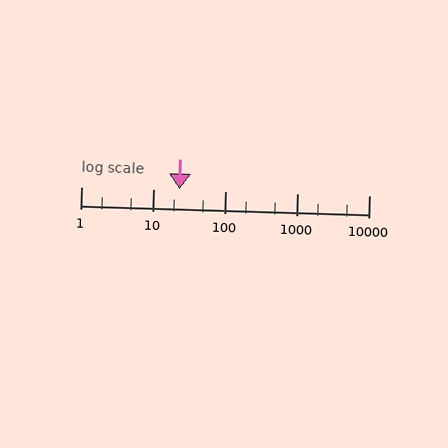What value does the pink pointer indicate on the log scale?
The pointer indicates approximately 23.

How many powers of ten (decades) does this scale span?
The scale spans 4 decades, from 1 to 10000.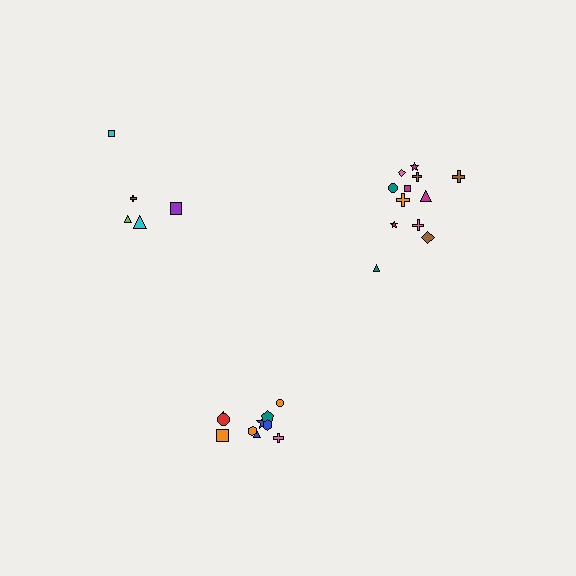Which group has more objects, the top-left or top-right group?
The top-right group.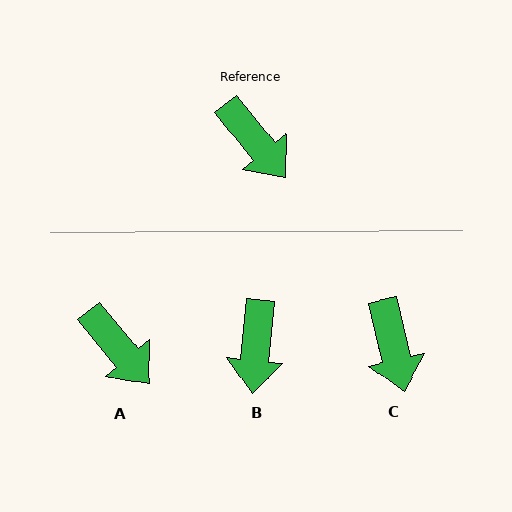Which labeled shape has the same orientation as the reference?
A.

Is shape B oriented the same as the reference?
No, it is off by about 45 degrees.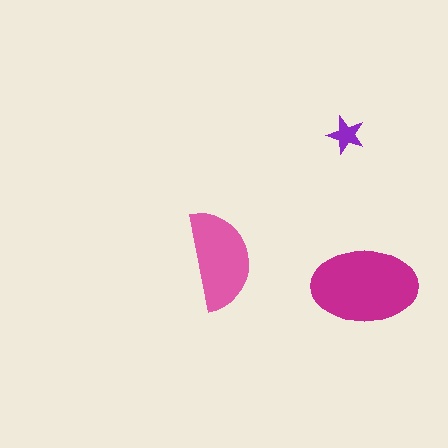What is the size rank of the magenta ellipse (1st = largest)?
1st.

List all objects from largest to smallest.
The magenta ellipse, the pink semicircle, the purple star.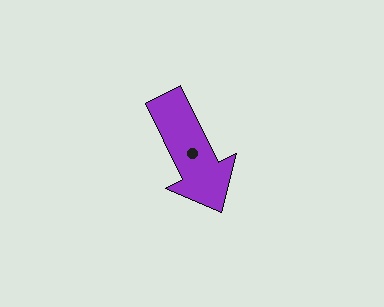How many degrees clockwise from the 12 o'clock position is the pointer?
Approximately 154 degrees.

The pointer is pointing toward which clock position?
Roughly 5 o'clock.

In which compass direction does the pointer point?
Southeast.